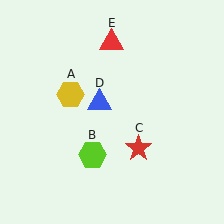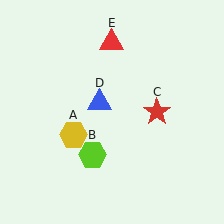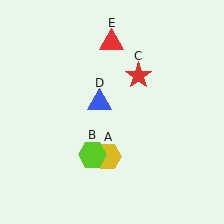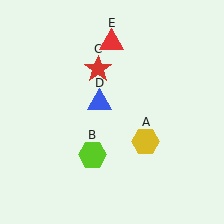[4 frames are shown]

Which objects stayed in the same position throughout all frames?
Lime hexagon (object B) and blue triangle (object D) and red triangle (object E) remained stationary.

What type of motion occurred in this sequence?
The yellow hexagon (object A), red star (object C) rotated counterclockwise around the center of the scene.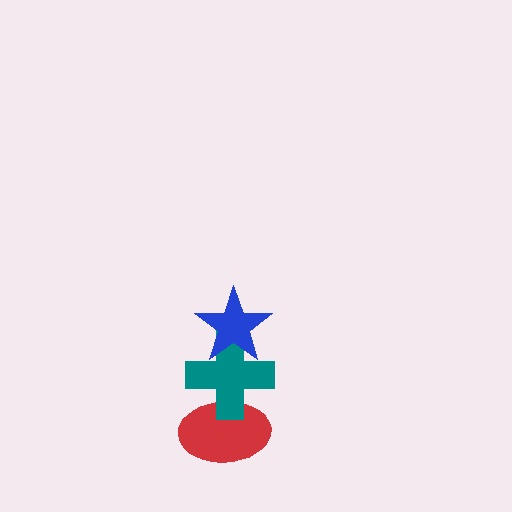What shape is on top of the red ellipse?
The teal cross is on top of the red ellipse.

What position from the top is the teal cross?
The teal cross is 2nd from the top.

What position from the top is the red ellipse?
The red ellipse is 3rd from the top.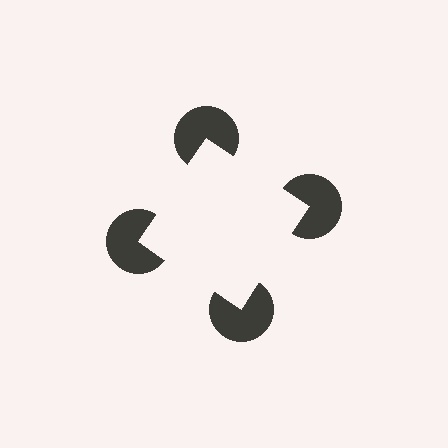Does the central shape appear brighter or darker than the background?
It typically appears slightly brighter than the background, even though no actual brightness change is drawn.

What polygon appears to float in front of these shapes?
An illusory square — its edges are inferred from the aligned wedge cuts in the pac-man discs, not physically drawn.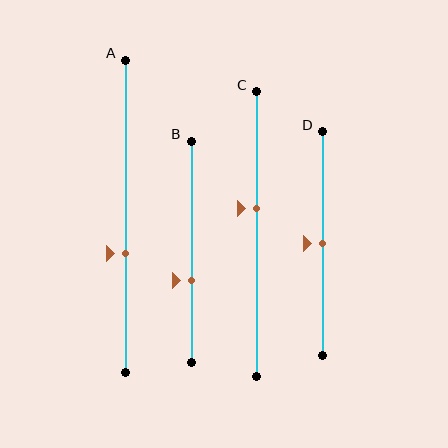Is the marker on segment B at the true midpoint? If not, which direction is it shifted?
No, the marker on segment B is shifted downward by about 13% of the segment length.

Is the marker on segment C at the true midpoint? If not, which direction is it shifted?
No, the marker on segment C is shifted upward by about 9% of the segment length.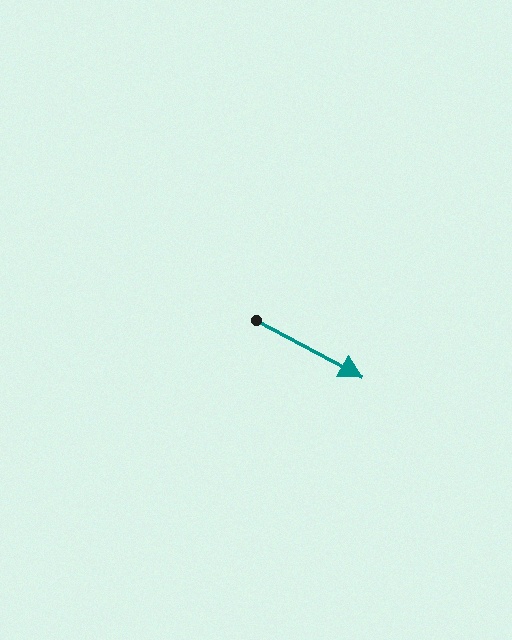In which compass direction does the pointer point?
Southeast.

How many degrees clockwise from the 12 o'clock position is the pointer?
Approximately 118 degrees.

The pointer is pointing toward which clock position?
Roughly 4 o'clock.